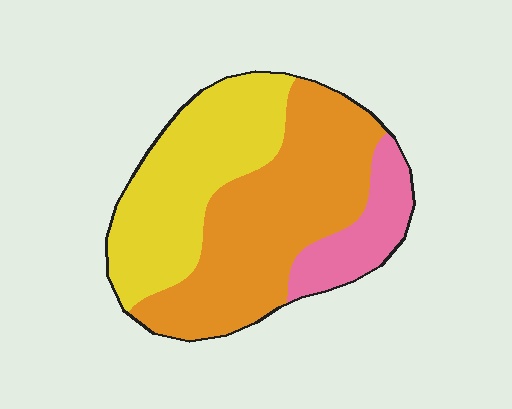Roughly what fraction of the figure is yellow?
Yellow covers about 35% of the figure.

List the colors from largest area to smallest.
From largest to smallest: orange, yellow, pink.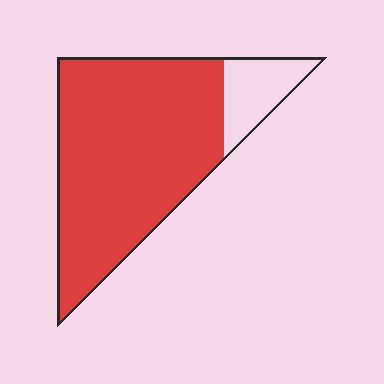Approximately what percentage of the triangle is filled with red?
Approximately 85%.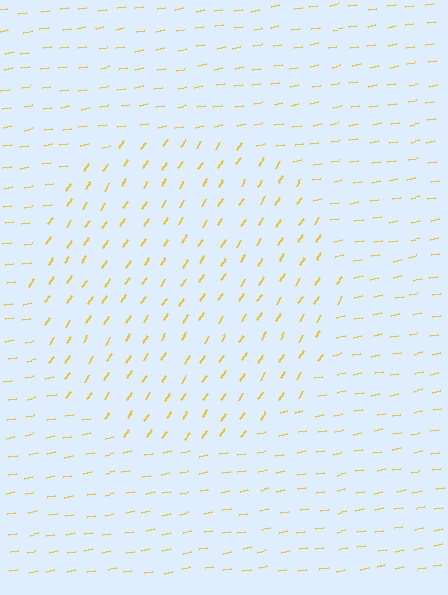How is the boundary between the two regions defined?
The boundary is defined purely by a change in line orientation (approximately 45 degrees difference). All lines are the same color and thickness.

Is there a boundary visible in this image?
Yes, there is a texture boundary formed by a change in line orientation.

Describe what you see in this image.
The image is filled with small yellow line segments. A circle region in the image has lines oriented differently from the surrounding lines, creating a visible texture boundary.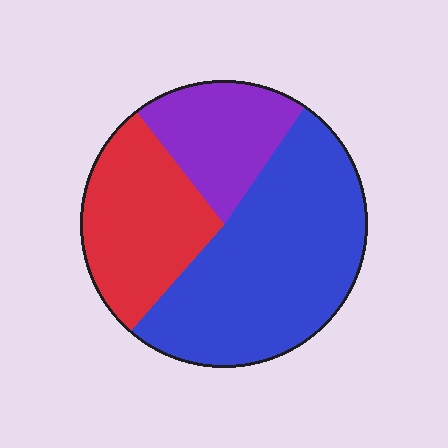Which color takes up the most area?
Blue, at roughly 50%.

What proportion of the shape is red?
Red takes up about one quarter (1/4) of the shape.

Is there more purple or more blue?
Blue.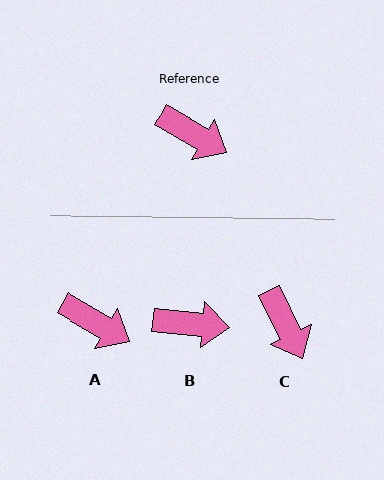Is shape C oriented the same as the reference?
No, it is off by about 34 degrees.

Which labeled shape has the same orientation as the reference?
A.